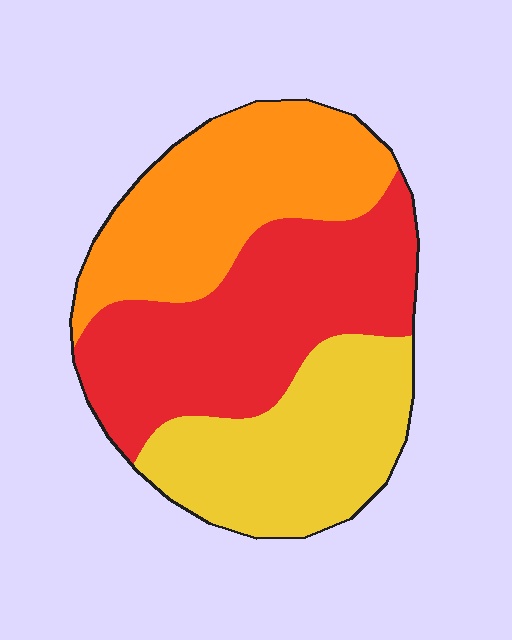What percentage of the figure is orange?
Orange covers 32% of the figure.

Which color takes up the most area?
Red, at roughly 40%.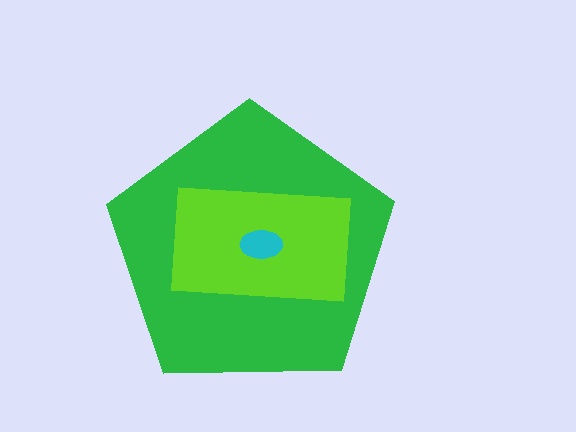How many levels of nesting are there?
3.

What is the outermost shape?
The green pentagon.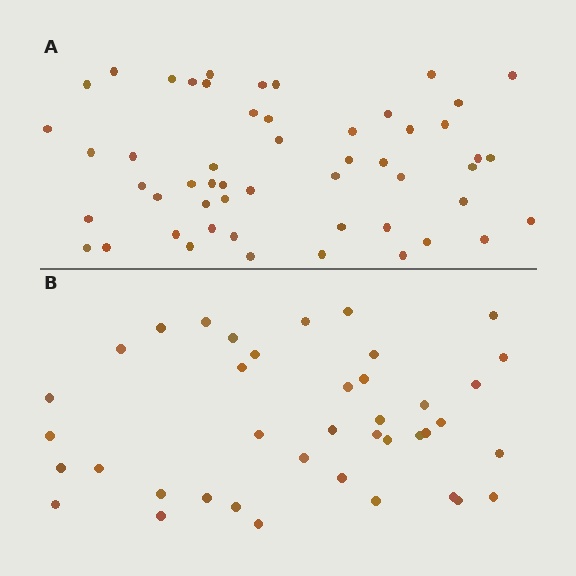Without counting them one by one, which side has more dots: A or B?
Region A (the top region) has more dots.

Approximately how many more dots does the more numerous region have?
Region A has approximately 15 more dots than region B.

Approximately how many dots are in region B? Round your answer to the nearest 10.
About 40 dots.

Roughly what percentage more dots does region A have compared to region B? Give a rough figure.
About 30% more.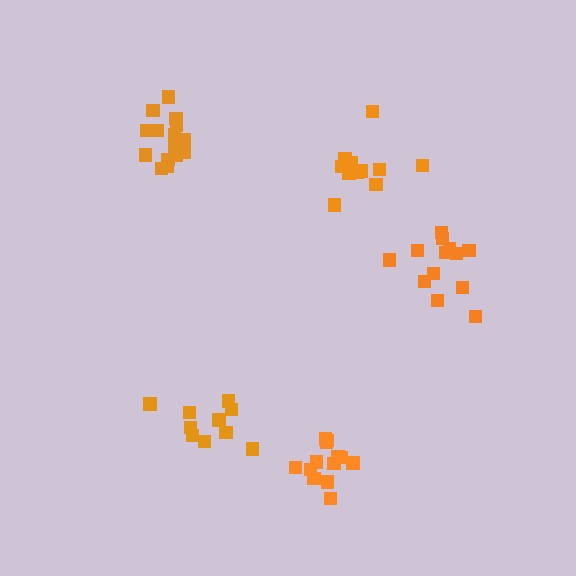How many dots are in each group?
Group 1: 10 dots, Group 2: 14 dots, Group 3: 14 dots, Group 4: 11 dots, Group 5: 15 dots (64 total).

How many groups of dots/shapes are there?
There are 5 groups.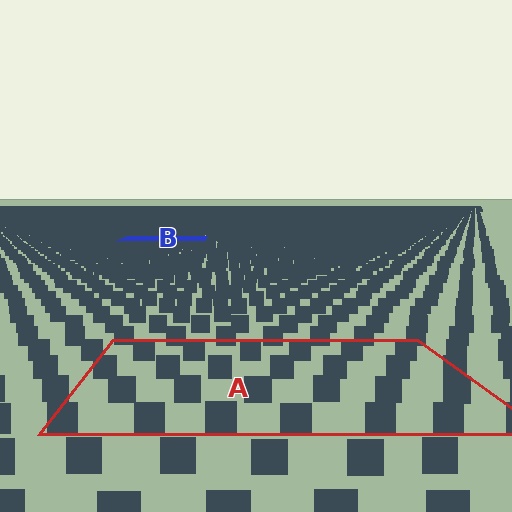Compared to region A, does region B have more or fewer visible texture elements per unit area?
Region B has more texture elements per unit area — they are packed more densely because it is farther away.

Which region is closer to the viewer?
Region A is closer. The texture elements there are larger and more spread out.